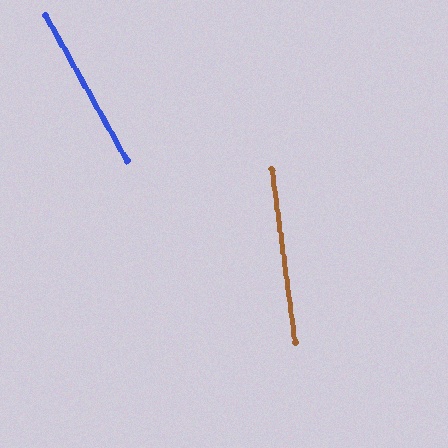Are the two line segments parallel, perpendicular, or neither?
Neither parallel nor perpendicular — they differ by about 22°.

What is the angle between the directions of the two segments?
Approximately 22 degrees.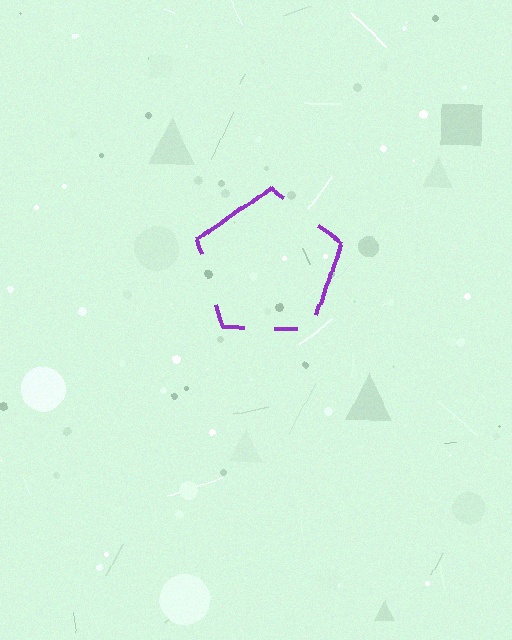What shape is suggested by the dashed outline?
The dashed outline suggests a pentagon.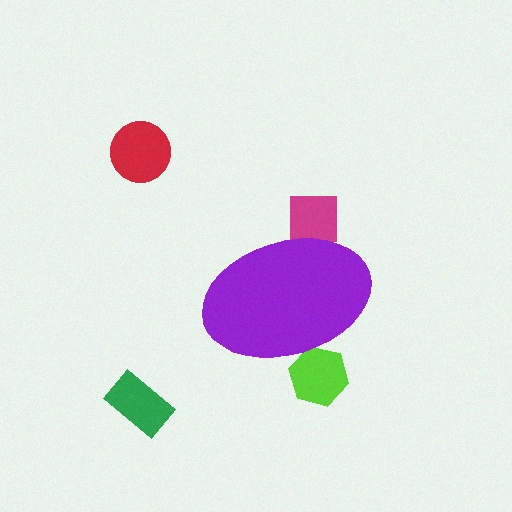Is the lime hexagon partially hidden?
Yes, the lime hexagon is partially hidden behind the purple ellipse.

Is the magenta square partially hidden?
Yes, the magenta square is partially hidden behind the purple ellipse.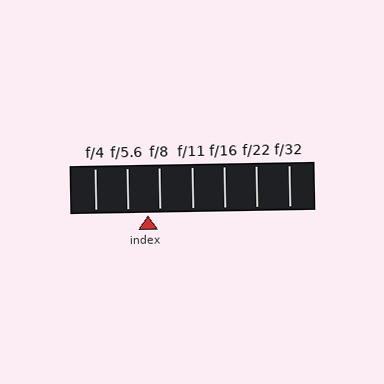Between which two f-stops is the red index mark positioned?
The index mark is between f/5.6 and f/8.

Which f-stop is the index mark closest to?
The index mark is closest to f/8.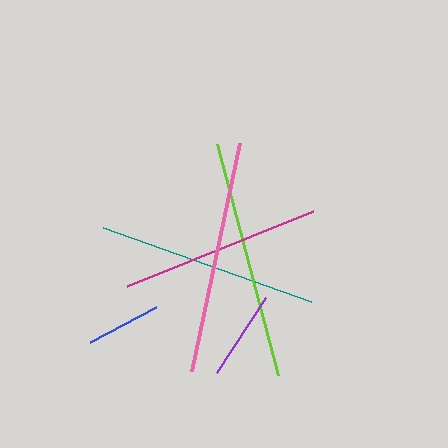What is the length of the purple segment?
The purple segment is approximately 90 pixels long.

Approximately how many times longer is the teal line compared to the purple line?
The teal line is approximately 2.5 times the length of the purple line.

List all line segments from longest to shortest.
From longest to shortest: lime, pink, teal, magenta, purple, blue.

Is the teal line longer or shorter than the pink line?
The pink line is longer than the teal line.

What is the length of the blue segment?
The blue segment is approximately 74 pixels long.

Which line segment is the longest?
The lime line is the longest at approximately 238 pixels.